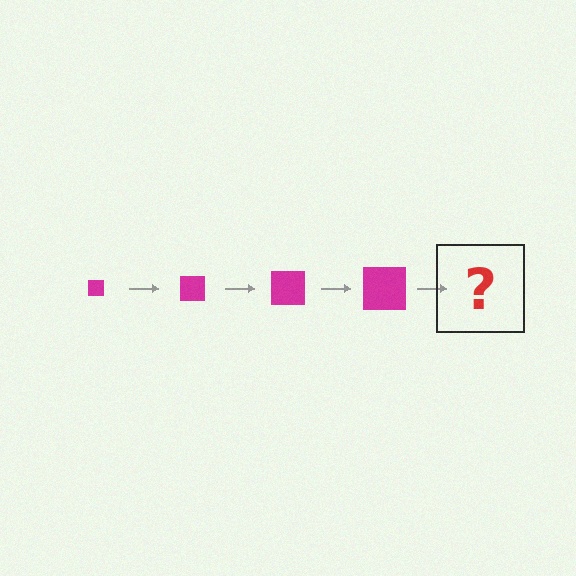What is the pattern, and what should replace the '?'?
The pattern is that the square gets progressively larger each step. The '?' should be a magenta square, larger than the previous one.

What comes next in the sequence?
The next element should be a magenta square, larger than the previous one.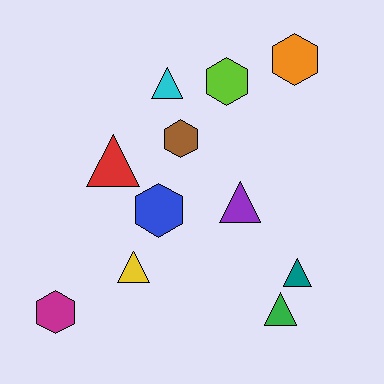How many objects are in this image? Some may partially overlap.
There are 11 objects.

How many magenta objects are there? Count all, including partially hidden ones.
There is 1 magenta object.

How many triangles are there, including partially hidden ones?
There are 6 triangles.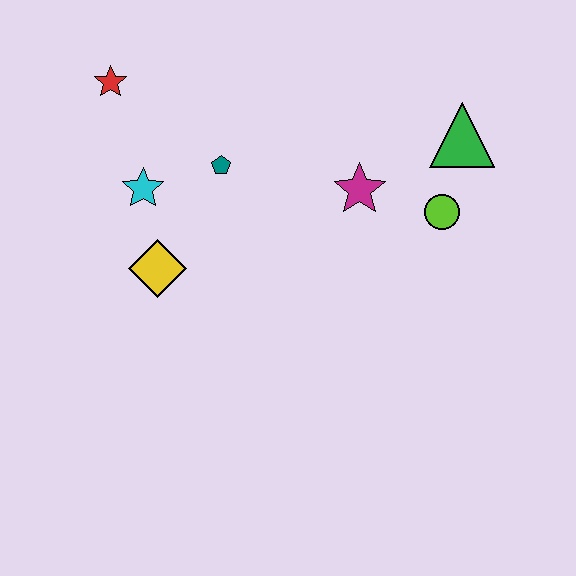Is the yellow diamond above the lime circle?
No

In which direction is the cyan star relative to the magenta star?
The cyan star is to the left of the magenta star.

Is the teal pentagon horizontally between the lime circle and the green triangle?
No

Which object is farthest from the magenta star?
The red star is farthest from the magenta star.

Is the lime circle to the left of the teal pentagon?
No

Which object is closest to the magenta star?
The lime circle is closest to the magenta star.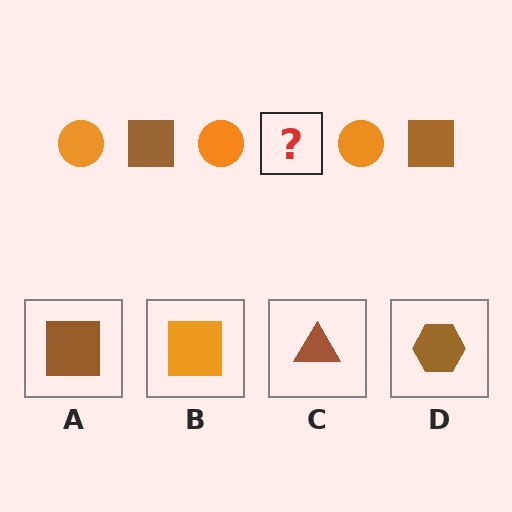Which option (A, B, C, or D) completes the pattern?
A.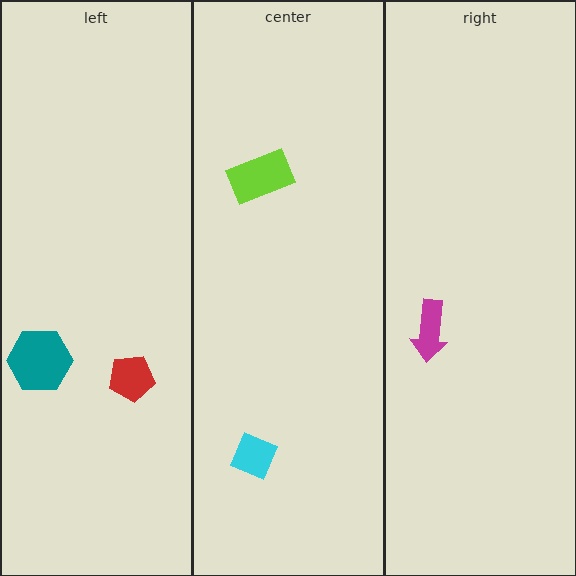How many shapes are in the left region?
2.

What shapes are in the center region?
The cyan diamond, the lime rectangle.